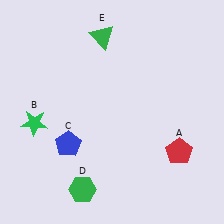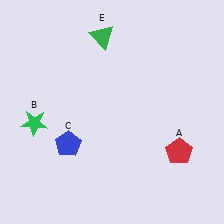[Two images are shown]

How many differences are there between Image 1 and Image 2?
There is 1 difference between the two images.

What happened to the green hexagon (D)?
The green hexagon (D) was removed in Image 2. It was in the bottom-left area of Image 1.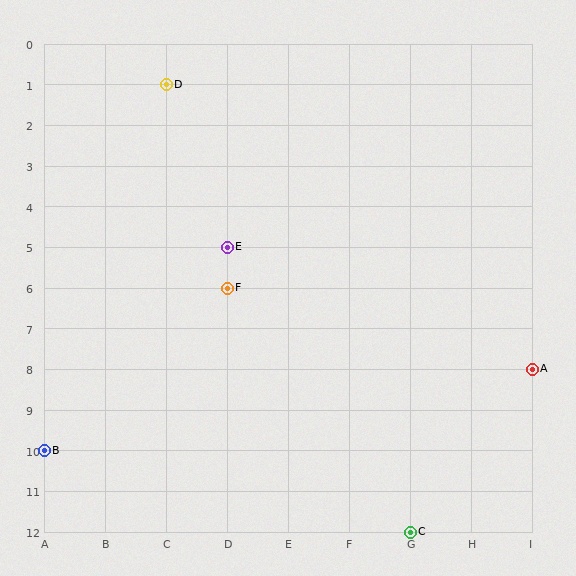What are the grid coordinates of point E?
Point E is at grid coordinates (D, 5).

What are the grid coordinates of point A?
Point A is at grid coordinates (I, 8).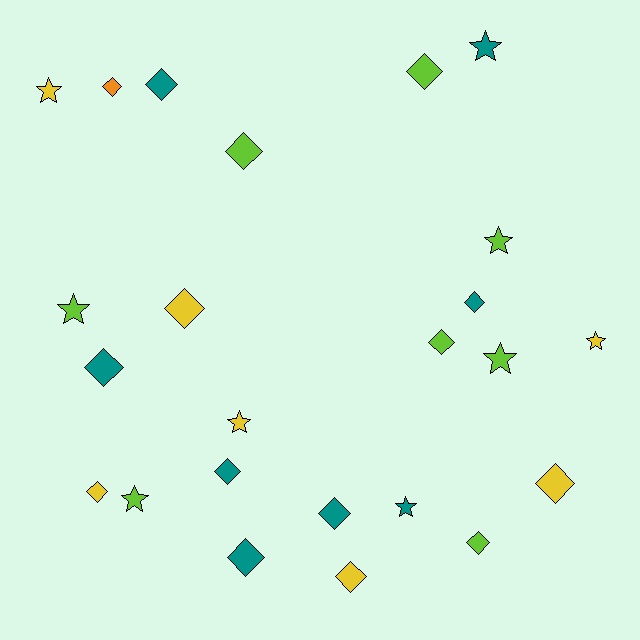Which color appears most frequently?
Lime, with 8 objects.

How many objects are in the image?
There are 24 objects.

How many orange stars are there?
There are no orange stars.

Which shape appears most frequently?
Diamond, with 15 objects.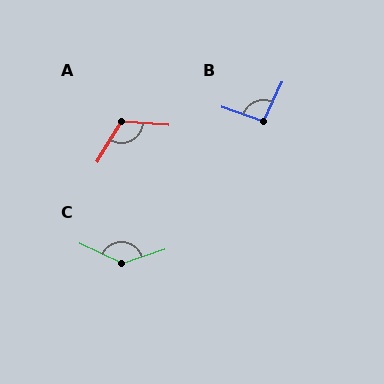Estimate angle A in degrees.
Approximately 117 degrees.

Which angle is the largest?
C, at approximately 136 degrees.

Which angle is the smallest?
B, at approximately 96 degrees.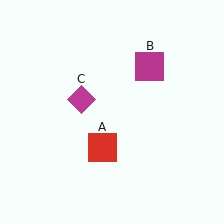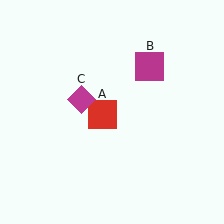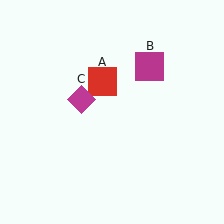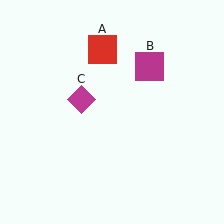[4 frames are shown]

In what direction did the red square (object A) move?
The red square (object A) moved up.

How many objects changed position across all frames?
1 object changed position: red square (object A).